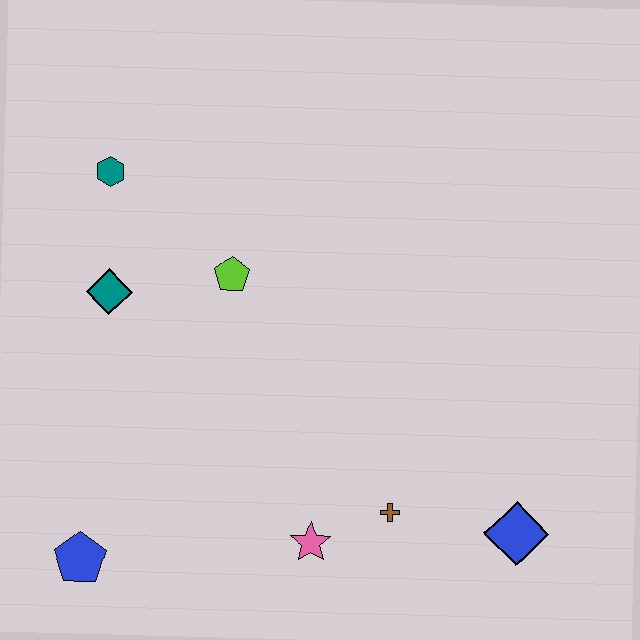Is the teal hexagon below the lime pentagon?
No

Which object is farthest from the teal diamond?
The blue diamond is farthest from the teal diamond.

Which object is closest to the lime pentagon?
The teal diamond is closest to the lime pentagon.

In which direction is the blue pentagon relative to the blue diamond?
The blue pentagon is to the left of the blue diamond.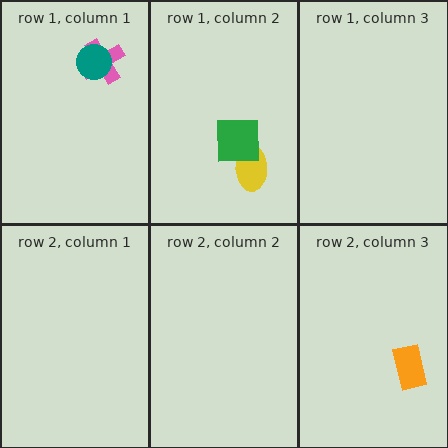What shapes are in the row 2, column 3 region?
The orange rectangle.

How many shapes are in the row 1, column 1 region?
2.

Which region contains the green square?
The row 1, column 2 region.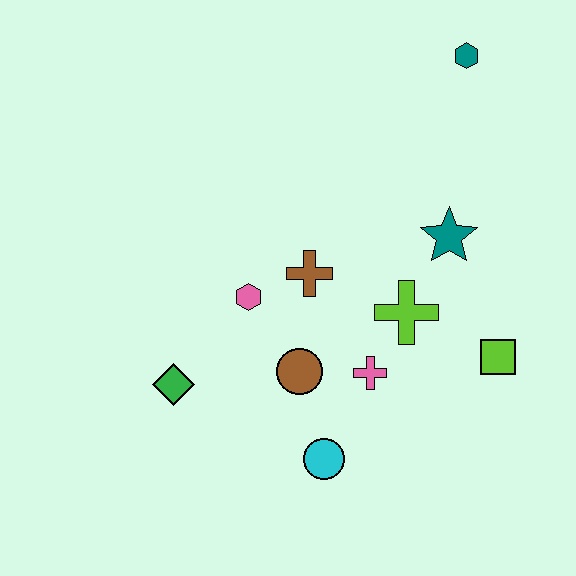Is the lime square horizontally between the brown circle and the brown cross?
No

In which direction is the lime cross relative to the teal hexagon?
The lime cross is below the teal hexagon.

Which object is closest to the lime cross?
The pink cross is closest to the lime cross.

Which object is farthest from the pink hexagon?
The teal hexagon is farthest from the pink hexagon.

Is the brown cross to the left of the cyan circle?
Yes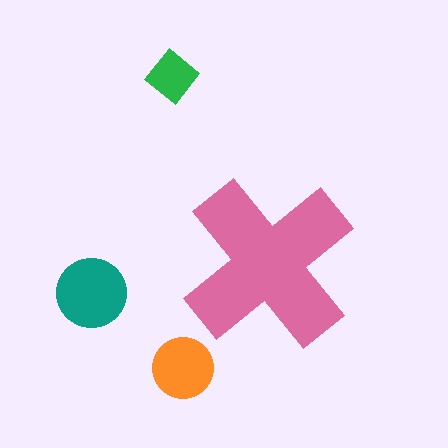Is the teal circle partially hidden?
No, the teal circle is fully visible.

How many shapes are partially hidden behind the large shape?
0 shapes are partially hidden.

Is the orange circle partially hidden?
No, the orange circle is fully visible.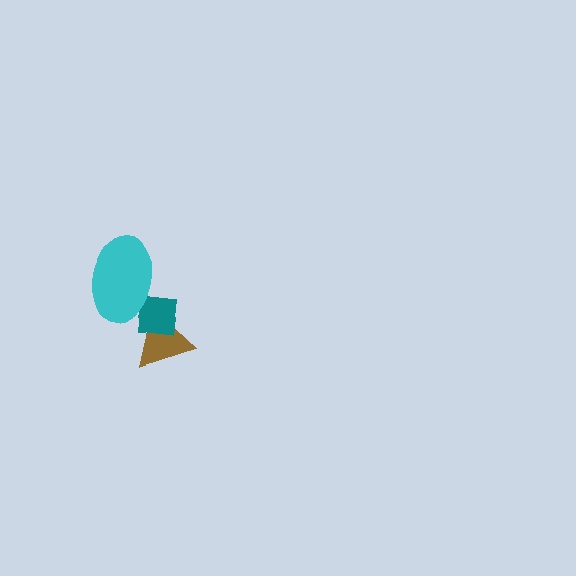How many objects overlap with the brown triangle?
1 object overlaps with the brown triangle.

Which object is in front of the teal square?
The cyan ellipse is in front of the teal square.